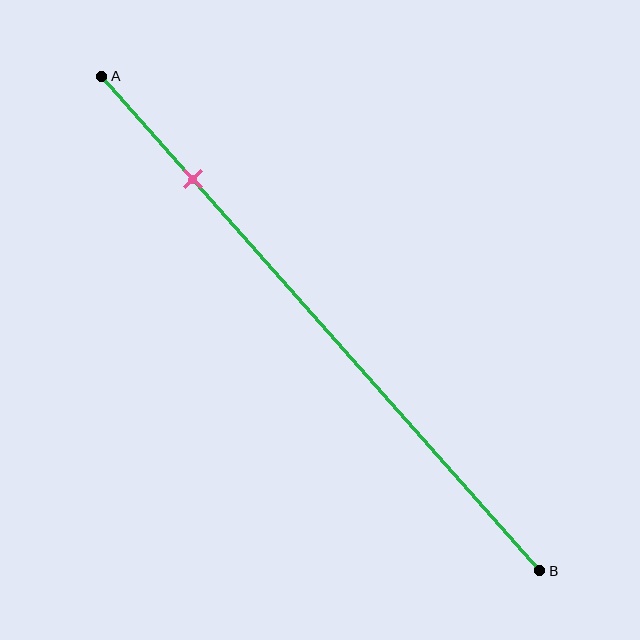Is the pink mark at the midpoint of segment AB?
No, the mark is at about 20% from A, not at the 50% midpoint.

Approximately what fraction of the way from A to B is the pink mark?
The pink mark is approximately 20% of the way from A to B.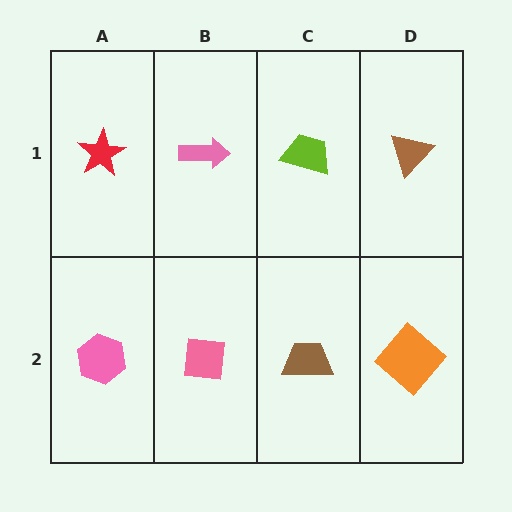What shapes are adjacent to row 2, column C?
A lime trapezoid (row 1, column C), a pink square (row 2, column B), an orange diamond (row 2, column D).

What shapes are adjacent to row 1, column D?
An orange diamond (row 2, column D), a lime trapezoid (row 1, column C).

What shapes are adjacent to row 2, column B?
A pink arrow (row 1, column B), a pink hexagon (row 2, column A), a brown trapezoid (row 2, column C).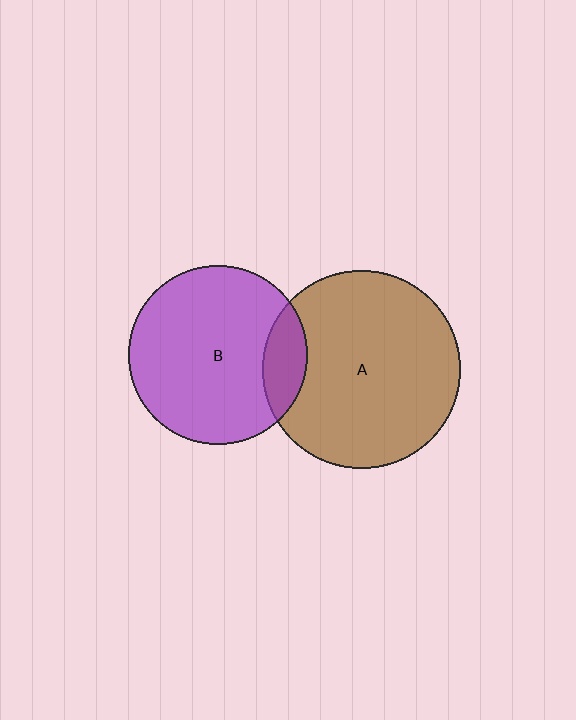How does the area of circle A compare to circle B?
Approximately 1.2 times.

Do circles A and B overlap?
Yes.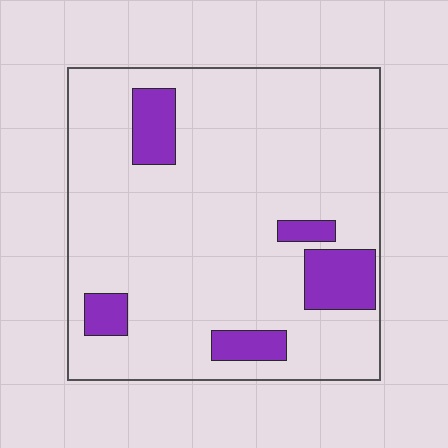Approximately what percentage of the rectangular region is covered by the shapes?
Approximately 15%.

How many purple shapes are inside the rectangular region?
5.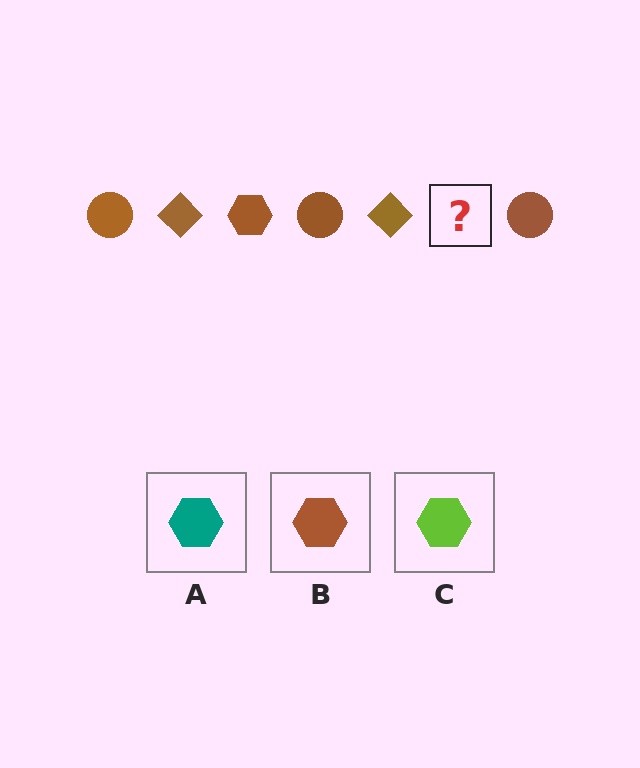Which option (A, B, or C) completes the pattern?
B.